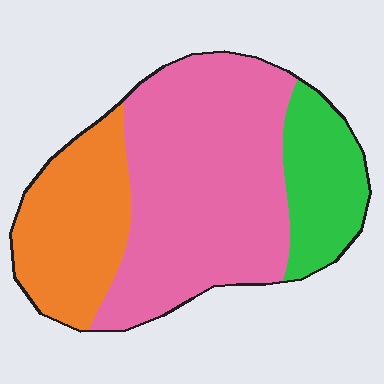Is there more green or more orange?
Orange.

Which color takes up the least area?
Green, at roughly 20%.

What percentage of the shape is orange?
Orange takes up between a quarter and a half of the shape.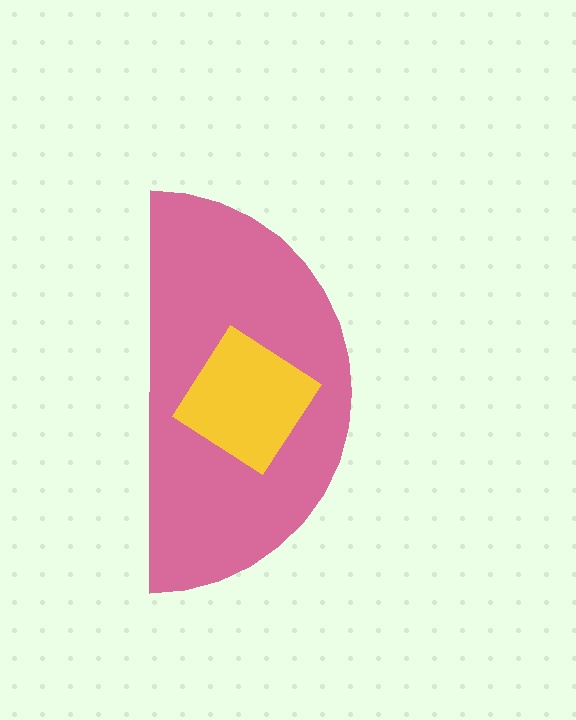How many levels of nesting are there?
2.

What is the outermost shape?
The pink semicircle.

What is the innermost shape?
The yellow diamond.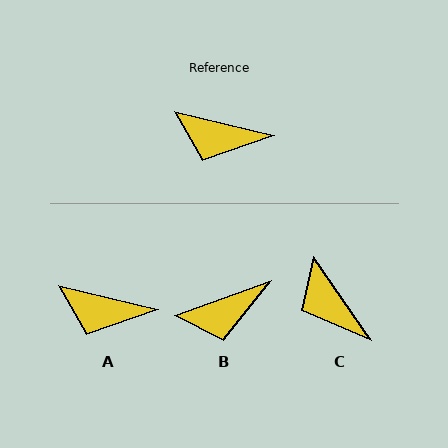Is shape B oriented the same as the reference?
No, it is off by about 33 degrees.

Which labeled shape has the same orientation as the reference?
A.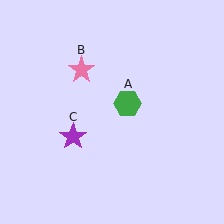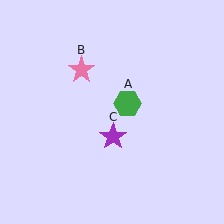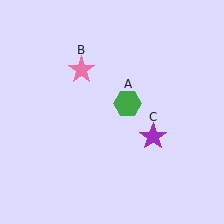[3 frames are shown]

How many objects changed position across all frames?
1 object changed position: purple star (object C).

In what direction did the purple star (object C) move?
The purple star (object C) moved right.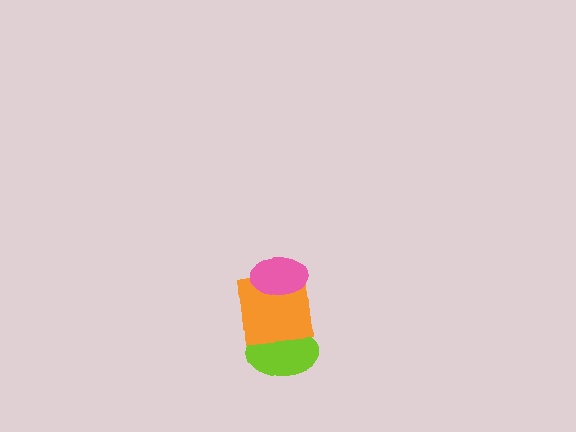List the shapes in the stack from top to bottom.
From top to bottom: the pink ellipse, the orange square, the lime ellipse.